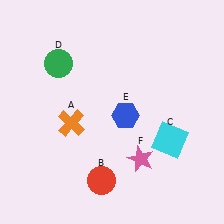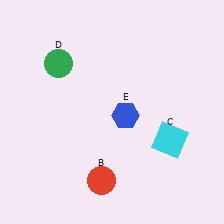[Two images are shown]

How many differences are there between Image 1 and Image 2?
There are 2 differences between the two images.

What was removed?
The orange cross (A), the pink star (F) were removed in Image 2.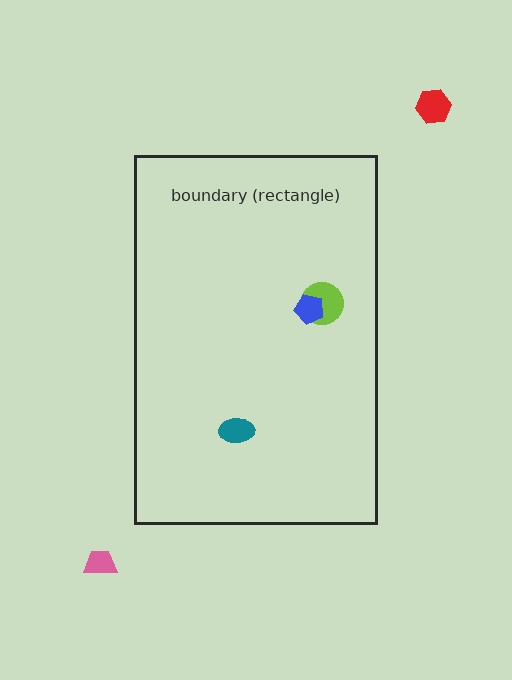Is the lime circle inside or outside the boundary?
Inside.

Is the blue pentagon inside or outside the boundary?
Inside.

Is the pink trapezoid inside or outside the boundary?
Outside.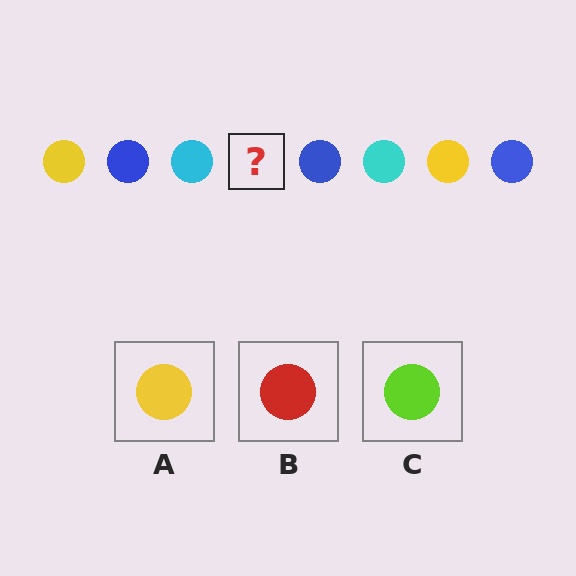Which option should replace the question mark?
Option A.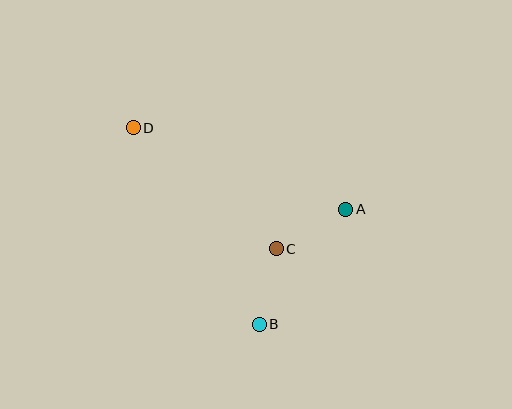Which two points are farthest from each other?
Points B and D are farthest from each other.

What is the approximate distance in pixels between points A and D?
The distance between A and D is approximately 227 pixels.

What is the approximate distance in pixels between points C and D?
The distance between C and D is approximately 187 pixels.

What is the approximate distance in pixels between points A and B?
The distance between A and B is approximately 144 pixels.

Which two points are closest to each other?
Points B and C are closest to each other.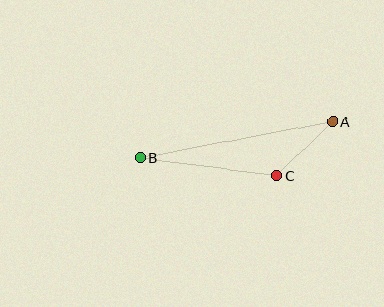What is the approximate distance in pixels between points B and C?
The distance between B and C is approximately 138 pixels.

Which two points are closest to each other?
Points A and C are closest to each other.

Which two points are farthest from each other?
Points A and B are farthest from each other.